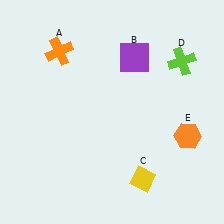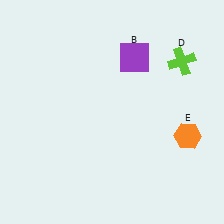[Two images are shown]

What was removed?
The orange cross (A), the yellow diamond (C) were removed in Image 2.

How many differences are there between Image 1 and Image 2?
There are 2 differences between the two images.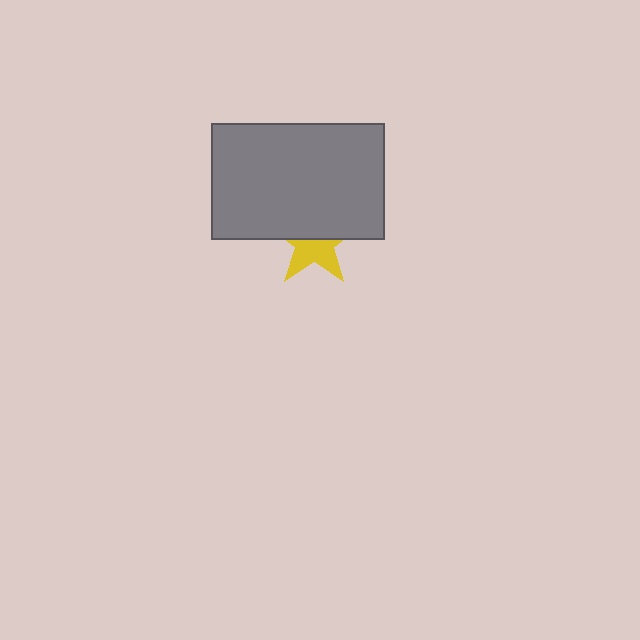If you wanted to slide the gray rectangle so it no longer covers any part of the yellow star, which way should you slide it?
Slide it up — that is the most direct way to separate the two shapes.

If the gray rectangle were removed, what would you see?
You would see the complete yellow star.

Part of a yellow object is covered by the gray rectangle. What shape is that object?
It is a star.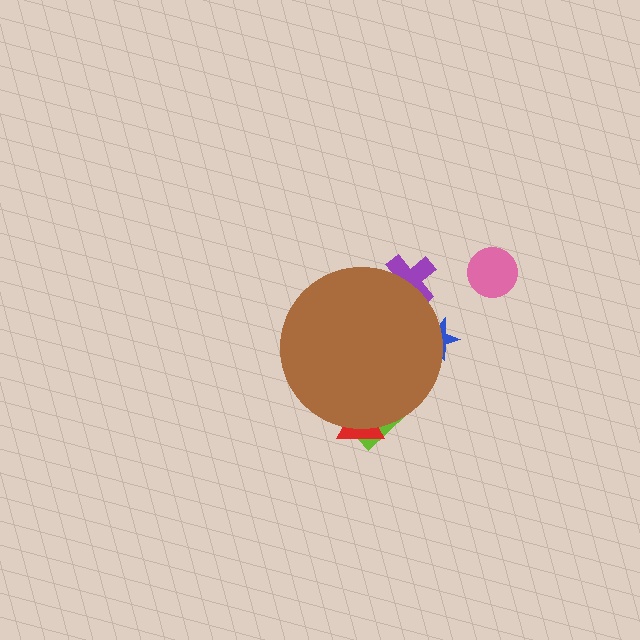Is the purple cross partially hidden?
Yes, the purple cross is partially hidden behind the brown circle.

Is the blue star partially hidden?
Yes, the blue star is partially hidden behind the brown circle.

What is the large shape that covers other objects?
A brown circle.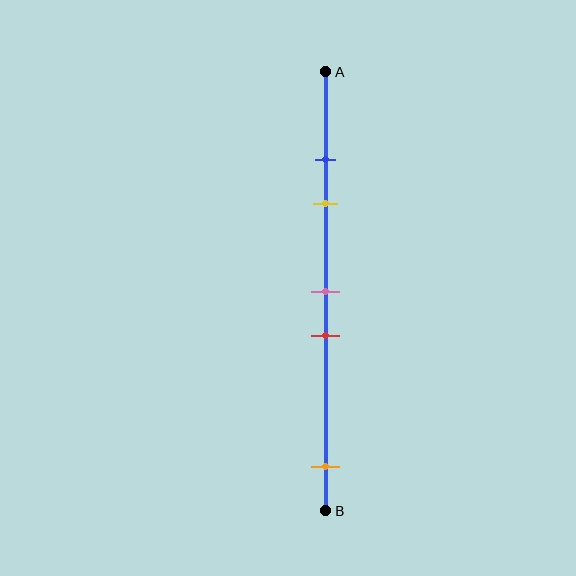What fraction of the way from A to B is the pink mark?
The pink mark is approximately 50% (0.5) of the way from A to B.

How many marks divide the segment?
There are 5 marks dividing the segment.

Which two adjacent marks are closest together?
The blue and yellow marks are the closest adjacent pair.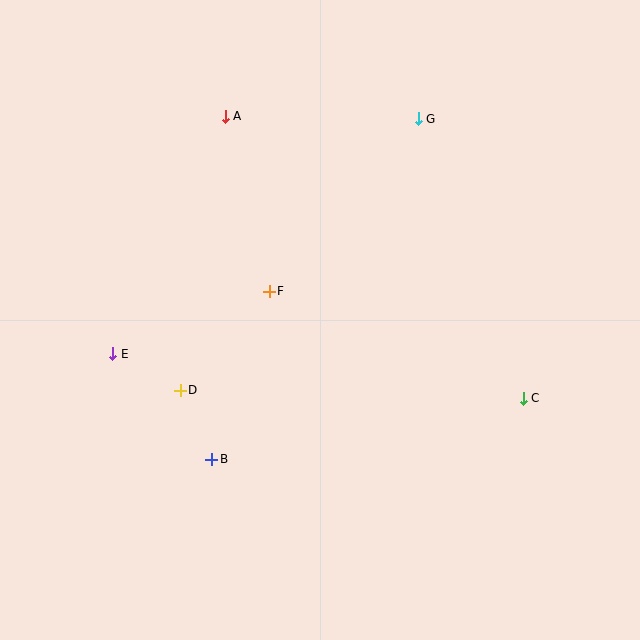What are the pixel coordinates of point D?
Point D is at (180, 390).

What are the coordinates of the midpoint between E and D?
The midpoint between E and D is at (147, 372).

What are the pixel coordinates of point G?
Point G is at (418, 119).